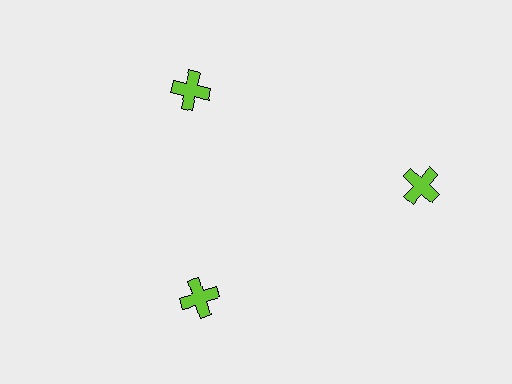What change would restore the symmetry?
The symmetry would be restored by moving it inward, back onto the ring so that all 3 crosses sit at equal angles and equal distance from the center.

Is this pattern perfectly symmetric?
No. The 3 lime crosses are arranged in a ring, but one element near the 3 o'clock position is pushed outward from the center, breaking the 3-fold rotational symmetry.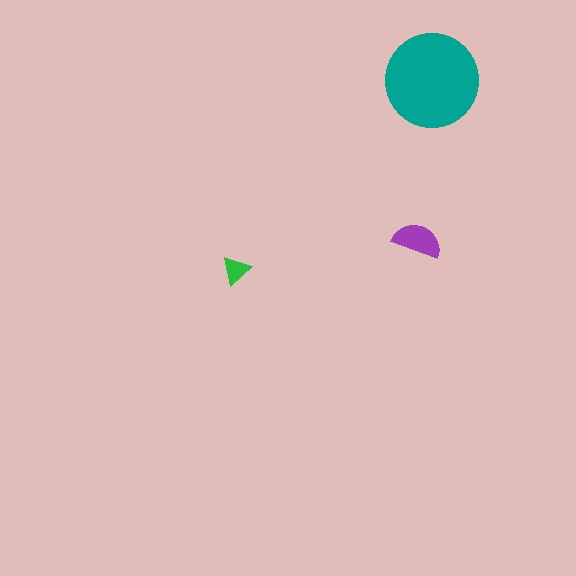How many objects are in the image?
There are 3 objects in the image.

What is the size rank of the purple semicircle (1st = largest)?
2nd.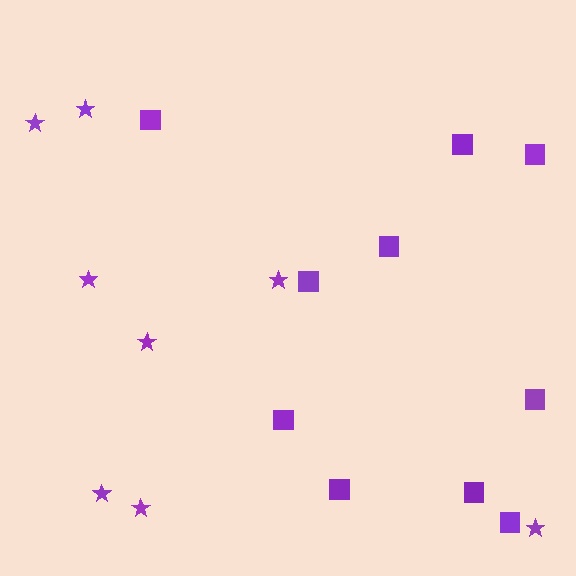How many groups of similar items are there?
There are 2 groups: one group of squares (10) and one group of stars (8).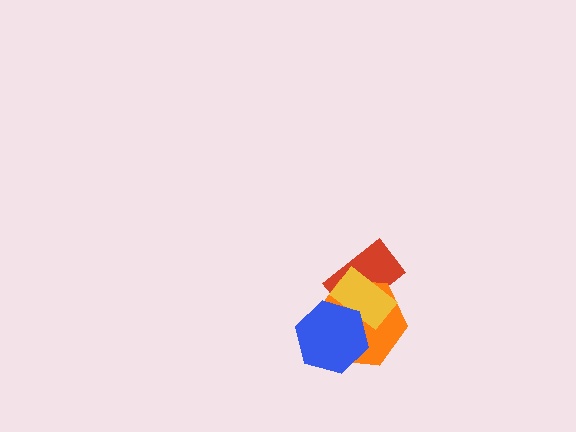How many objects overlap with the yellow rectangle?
3 objects overlap with the yellow rectangle.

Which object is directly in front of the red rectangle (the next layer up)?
The orange hexagon is directly in front of the red rectangle.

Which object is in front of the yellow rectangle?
The blue hexagon is in front of the yellow rectangle.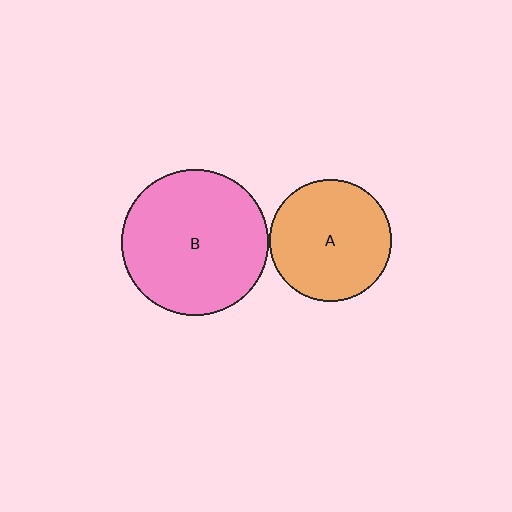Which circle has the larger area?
Circle B (pink).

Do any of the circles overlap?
No, none of the circles overlap.